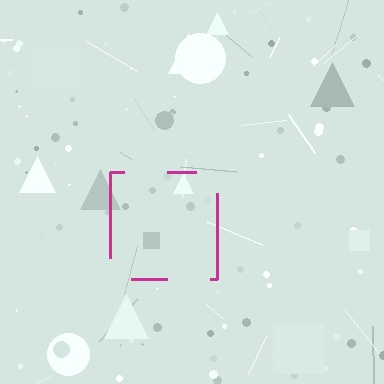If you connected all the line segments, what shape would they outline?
They would outline a square.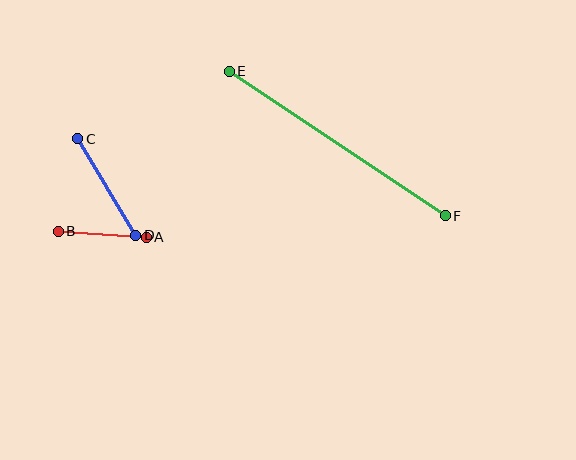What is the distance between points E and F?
The distance is approximately 260 pixels.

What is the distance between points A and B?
The distance is approximately 88 pixels.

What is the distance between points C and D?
The distance is approximately 113 pixels.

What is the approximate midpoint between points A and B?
The midpoint is at approximately (102, 234) pixels.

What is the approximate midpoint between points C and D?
The midpoint is at approximately (107, 187) pixels.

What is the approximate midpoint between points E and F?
The midpoint is at approximately (337, 144) pixels.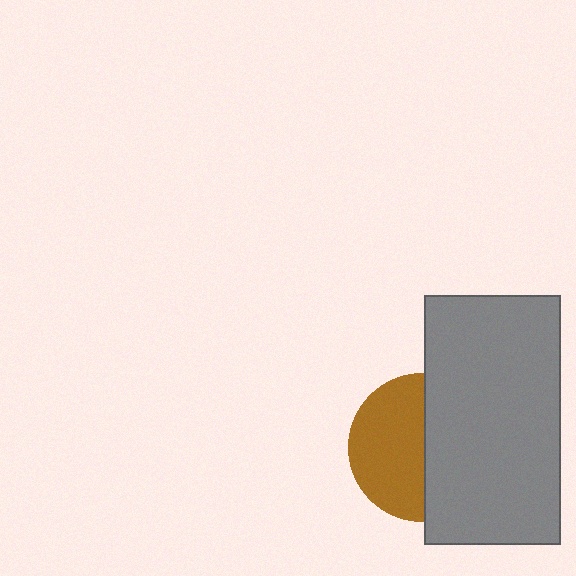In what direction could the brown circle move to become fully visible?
The brown circle could move left. That would shift it out from behind the gray rectangle entirely.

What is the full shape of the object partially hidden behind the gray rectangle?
The partially hidden object is a brown circle.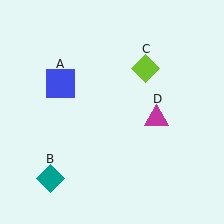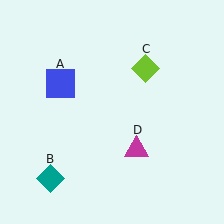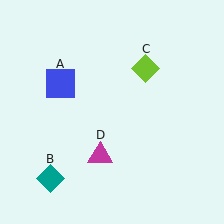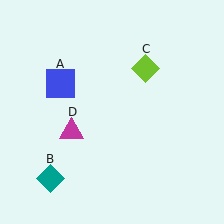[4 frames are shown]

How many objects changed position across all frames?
1 object changed position: magenta triangle (object D).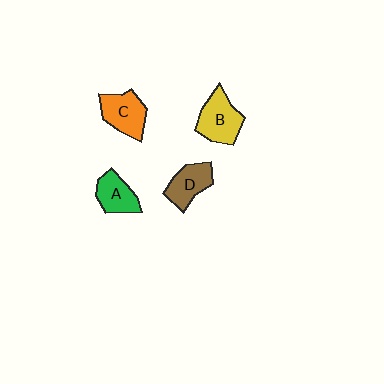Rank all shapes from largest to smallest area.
From largest to smallest: B (yellow), C (orange), D (brown), A (green).